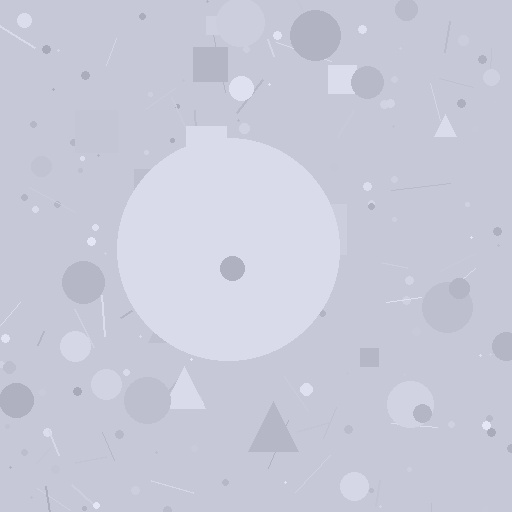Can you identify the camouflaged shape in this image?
The camouflaged shape is a circle.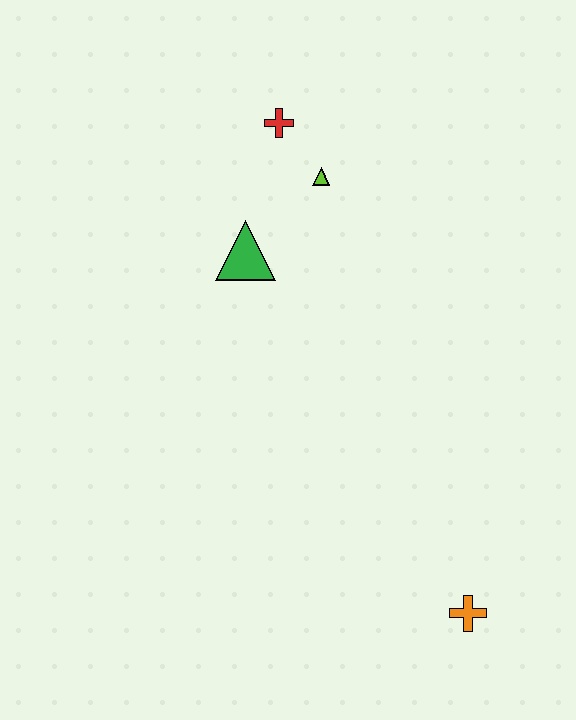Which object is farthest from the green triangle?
The orange cross is farthest from the green triangle.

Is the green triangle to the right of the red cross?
No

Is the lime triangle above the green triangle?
Yes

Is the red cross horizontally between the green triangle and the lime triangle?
Yes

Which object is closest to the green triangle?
The lime triangle is closest to the green triangle.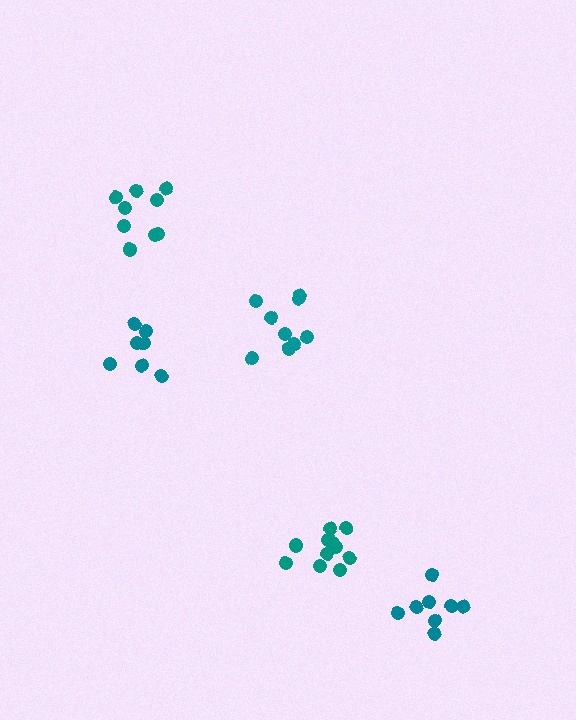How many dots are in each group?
Group 1: 9 dots, Group 2: 9 dots, Group 3: 8 dots, Group 4: 7 dots, Group 5: 11 dots (44 total).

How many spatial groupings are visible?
There are 5 spatial groupings.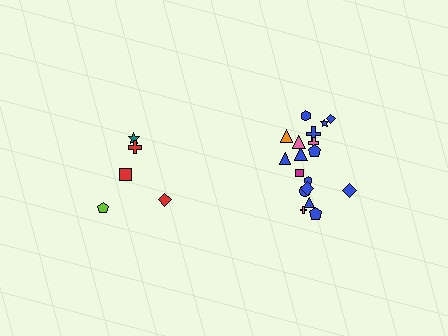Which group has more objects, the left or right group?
The right group.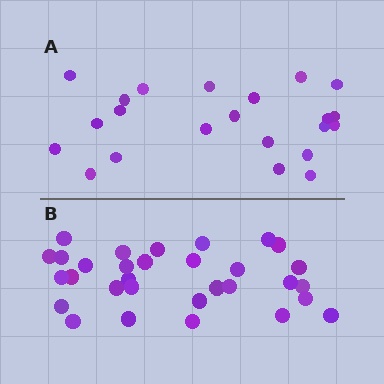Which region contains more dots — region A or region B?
Region B (the bottom region) has more dots.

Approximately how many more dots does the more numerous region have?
Region B has roughly 8 or so more dots than region A.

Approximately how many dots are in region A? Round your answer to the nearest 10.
About 20 dots. (The exact count is 22, which rounds to 20.)